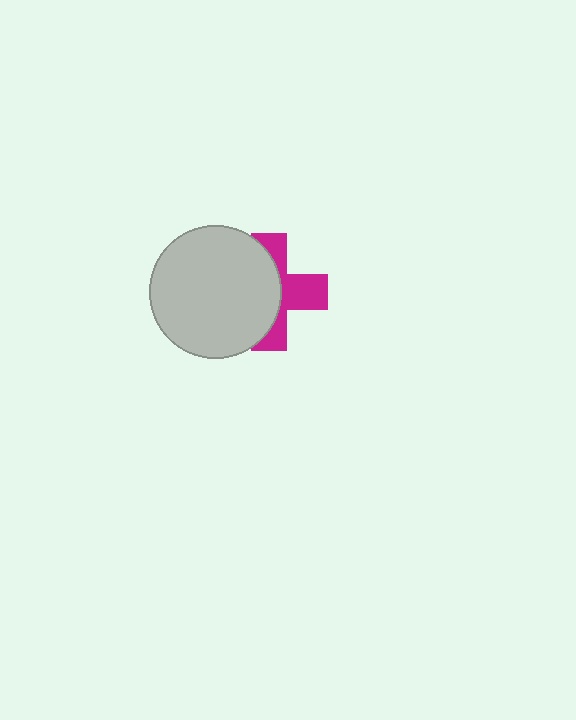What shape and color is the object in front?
The object in front is a light gray circle.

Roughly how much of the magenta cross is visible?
About half of it is visible (roughly 46%).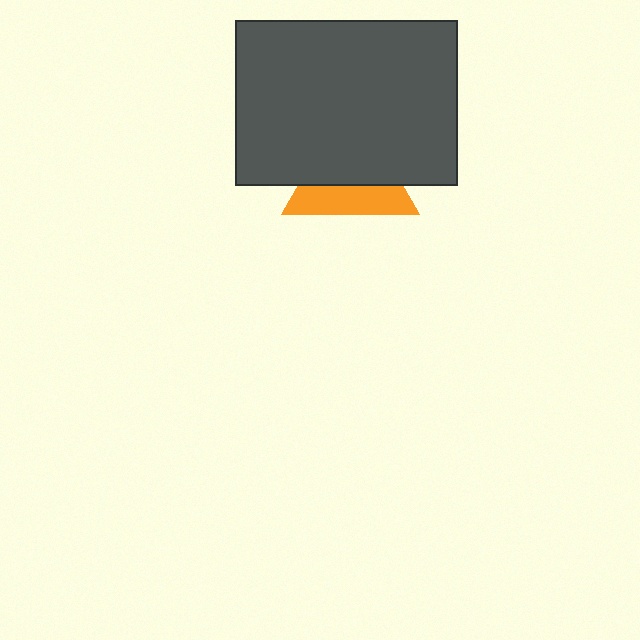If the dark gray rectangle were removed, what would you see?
You would see the complete orange triangle.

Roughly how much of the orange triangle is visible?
A small part of it is visible (roughly 43%).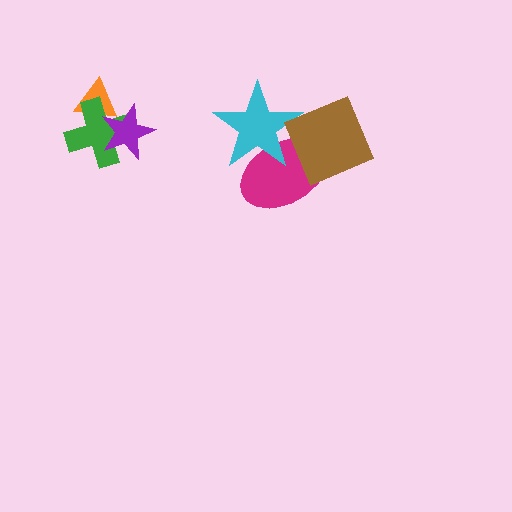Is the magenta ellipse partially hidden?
Yes, it is partially covered by another shape.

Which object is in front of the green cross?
The purple star is in front of the green cross.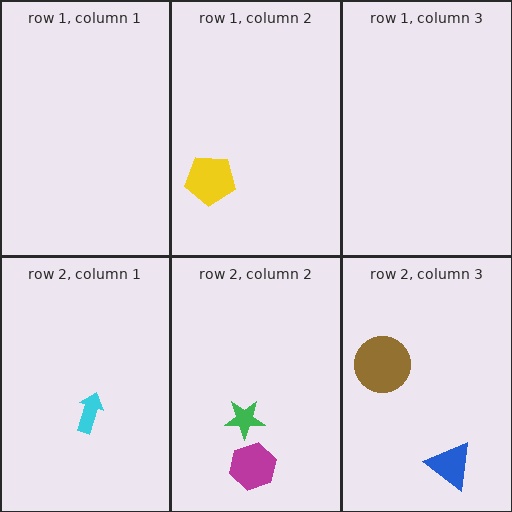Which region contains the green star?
The row 2, column 2 region.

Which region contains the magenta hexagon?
The row 2, column 2 region.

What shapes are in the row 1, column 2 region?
The yellow pentagon.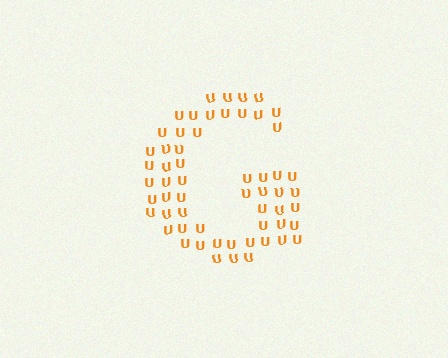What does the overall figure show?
The overall figure shows the letter G.